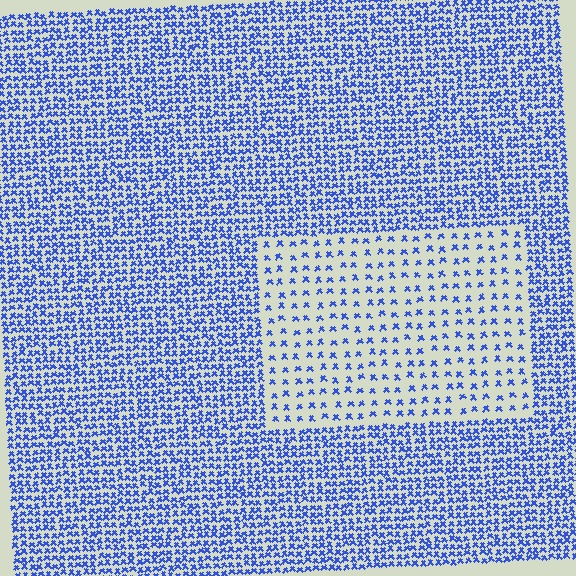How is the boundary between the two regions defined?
The boundary is defined by a change in element density (approximately 2.7x ratio). All elements are the same color, size, and shape.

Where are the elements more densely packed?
The elements are more densely packed outside the rectangle boundary.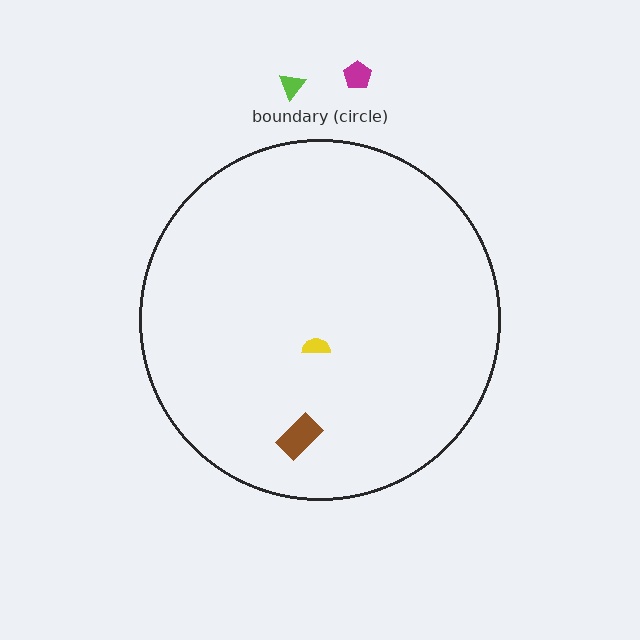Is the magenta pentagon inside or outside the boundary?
Outside.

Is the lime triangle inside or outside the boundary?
Outside.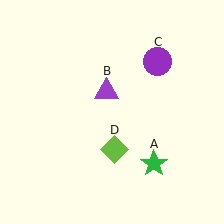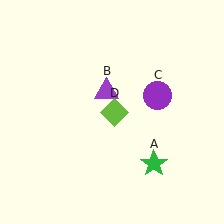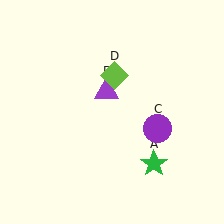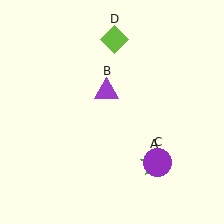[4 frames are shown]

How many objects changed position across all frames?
2 objects changed position: purple circle (object C), lime diamond (object D).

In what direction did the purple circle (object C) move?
The purple circle (object C) moved down.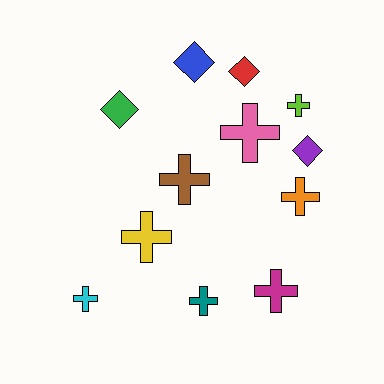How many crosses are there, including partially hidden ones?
There are 8 crosses.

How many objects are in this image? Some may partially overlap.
There are 12 objects.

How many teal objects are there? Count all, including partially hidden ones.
There is 1 teal object.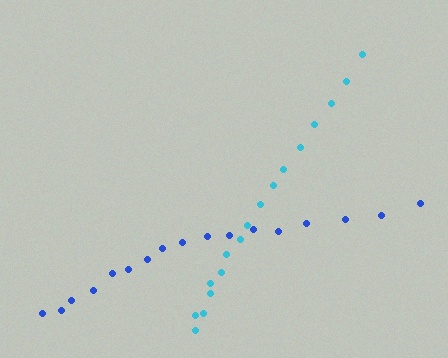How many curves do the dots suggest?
There are 2 distinct paths.